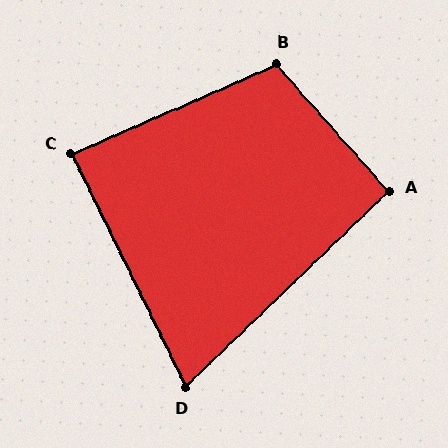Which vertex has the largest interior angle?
B, at approximately 108 degrees.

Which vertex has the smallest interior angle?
D, at approximately 72 degrees.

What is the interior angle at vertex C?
Approximately 88 degrees (approximately right).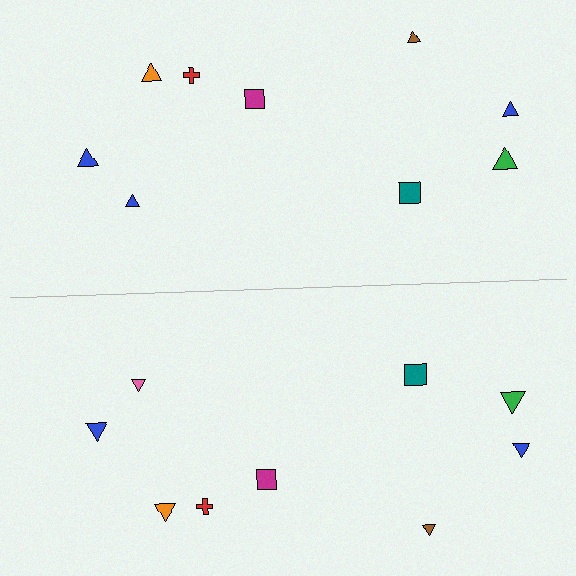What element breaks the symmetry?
The pink triangle on the bottom side breaks the symmetry — its mirror counterpart is blue.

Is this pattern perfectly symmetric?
No, the pattern is not perfectly symmetric. The pink triangle on the bottom side breaks the symmetry — its mirror counterpart is blue.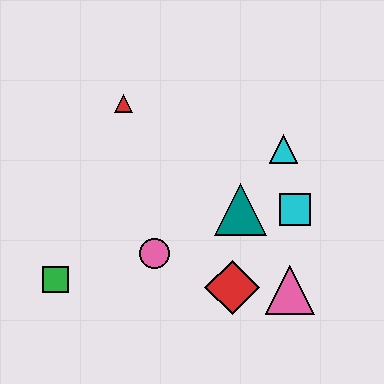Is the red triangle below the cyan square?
No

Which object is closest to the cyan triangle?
The cyan square is closest to the cyan triangle.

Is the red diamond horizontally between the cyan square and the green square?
Yes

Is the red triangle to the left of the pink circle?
Yes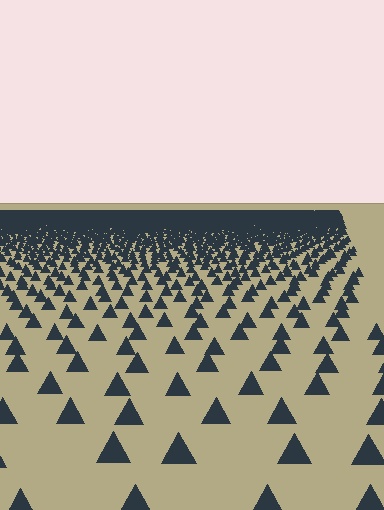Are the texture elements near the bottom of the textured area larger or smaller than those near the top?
Larger. Near the bottom, elements are closer to the viewer and appear at a bigger on-screen size.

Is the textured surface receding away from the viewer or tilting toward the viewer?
The surface is receding away from the viewer. Texture elements get smaller and denser toward the top.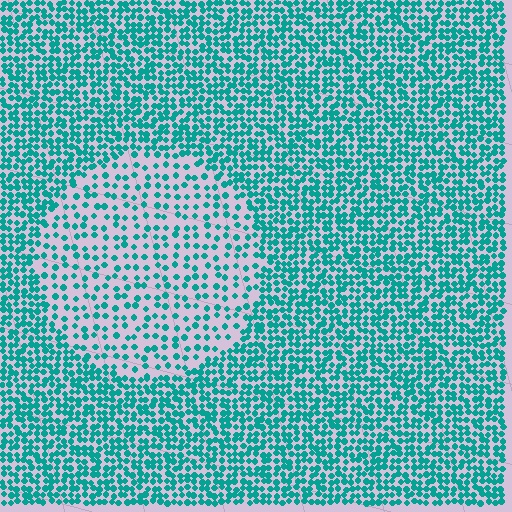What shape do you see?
I see a circle.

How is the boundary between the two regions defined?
The boundary is defined by a change in element density (approximately 2.2x ratio). All elements are the same color, size, and shape.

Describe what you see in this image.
The image contains small teal elements arranged at two different densities. A circle-shaped region is visible where the elements are less densely packed than the surrounding area.